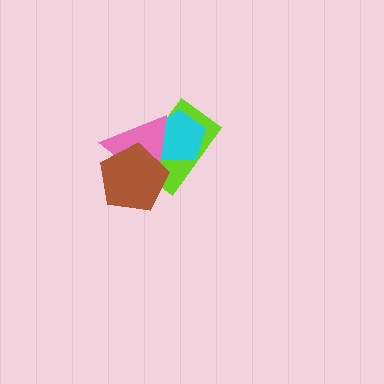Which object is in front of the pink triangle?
The brown pentagon is in front of the pink triangle.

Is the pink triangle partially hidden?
Yes, it is partially covered by another shape.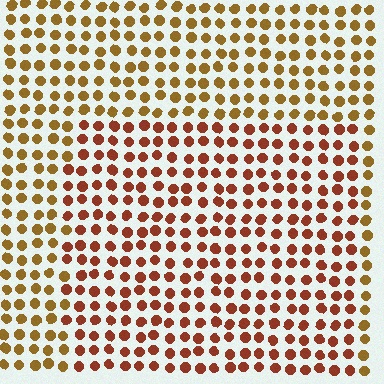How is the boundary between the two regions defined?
The boundary is defined purely by a slight shift in hue (about 30 degrees). Spacing, size, and orientation are identical on both sides.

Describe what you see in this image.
The image is filled with small brown elements in a uniform arrangement. A rectangle-shaped region is visible where the elements are tinted to a slightly different hue, forming a subtle color boundary.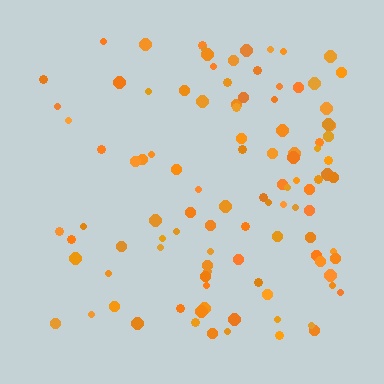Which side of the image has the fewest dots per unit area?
The left.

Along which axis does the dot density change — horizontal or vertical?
Horizontal.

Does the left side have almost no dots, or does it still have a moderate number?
Still a moderate number, just noticeably fewer than the right.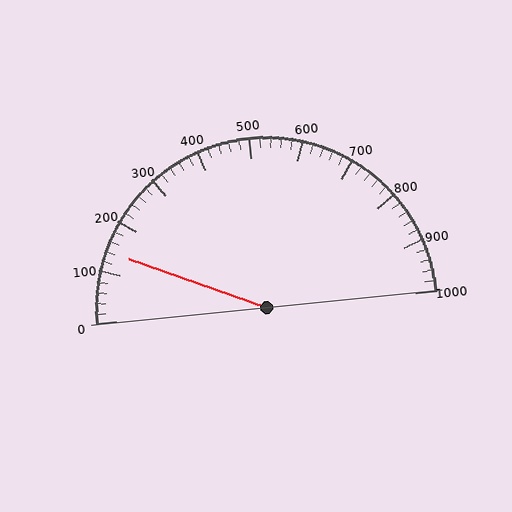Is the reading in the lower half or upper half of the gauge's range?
The reading is in the lower half of the range (0 to 1000).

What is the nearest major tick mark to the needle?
The nearest major tick mark is 100.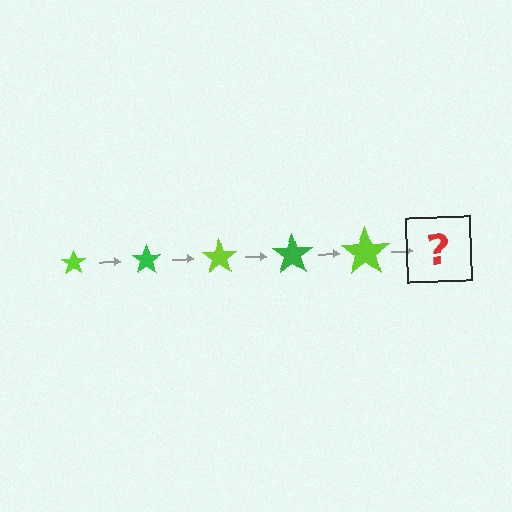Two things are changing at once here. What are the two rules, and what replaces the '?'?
The two rules are that the star grows larger each step and the color cycles through lime and green. The '?' should be a green star, larger than the previous one.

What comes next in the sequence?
The next element should be a green star, larger than the previous one.